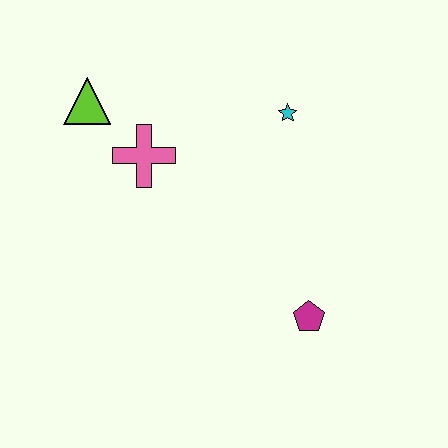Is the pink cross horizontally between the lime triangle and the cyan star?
Yes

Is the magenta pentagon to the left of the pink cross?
No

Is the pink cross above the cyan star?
No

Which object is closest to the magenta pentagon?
The cyan star is closest to the magenta pentagon.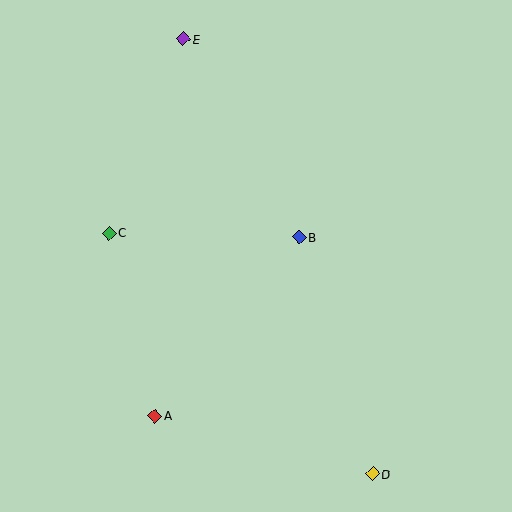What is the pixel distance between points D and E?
The distance between D and E is 474 pixels.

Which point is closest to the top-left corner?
Point E is closest to the top-left corner.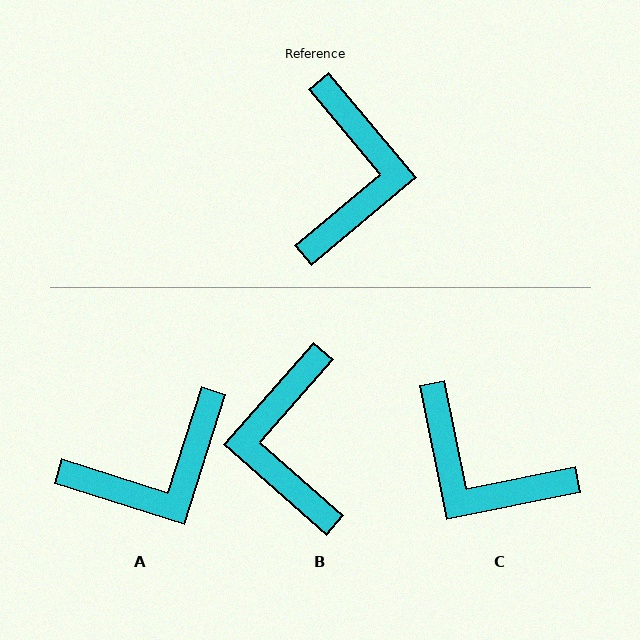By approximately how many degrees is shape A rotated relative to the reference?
Approximately 57 degrees clockwise.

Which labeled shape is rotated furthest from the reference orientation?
B, about 171 degrees away.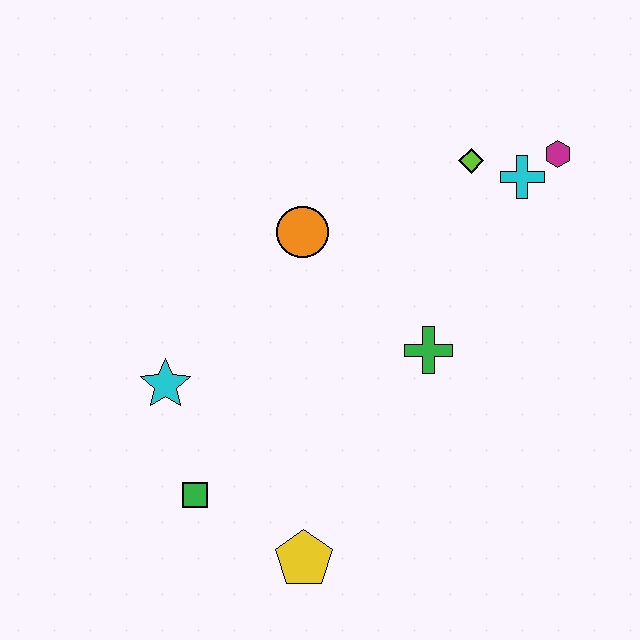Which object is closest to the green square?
The cyan star is closest to the green square.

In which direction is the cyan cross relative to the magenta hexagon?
The cyan cross is to the left of the magenta hexagon.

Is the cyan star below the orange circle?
Yes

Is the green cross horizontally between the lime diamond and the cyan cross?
No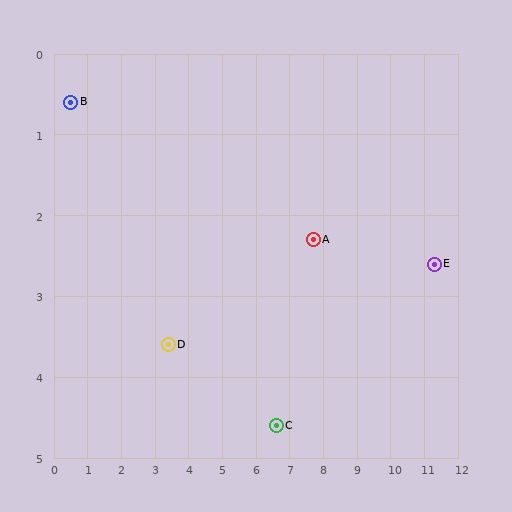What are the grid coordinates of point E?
Point E is at approximately (11.3, 2.6).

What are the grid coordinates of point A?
Point A is at approximately (7.7, 2.3).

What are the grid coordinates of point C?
Point C is at approximately (6.6, 4.6).